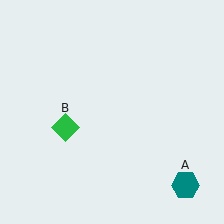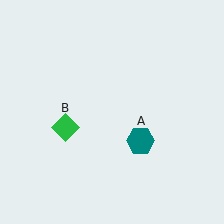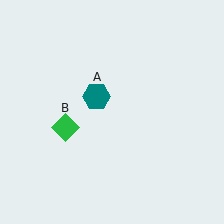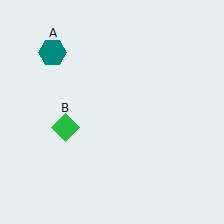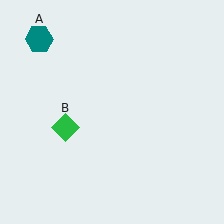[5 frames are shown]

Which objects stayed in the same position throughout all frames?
Green diamond (object B) remained stationary.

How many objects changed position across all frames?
1 object changed position: teal hexagon (object A).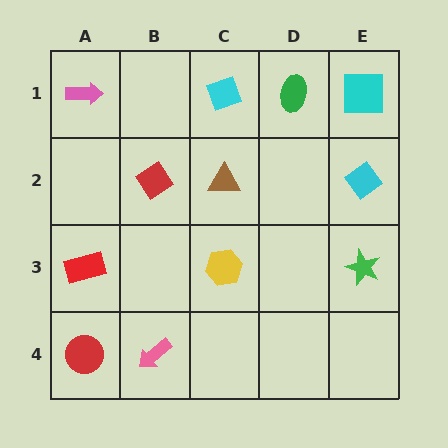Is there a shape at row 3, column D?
No, that cell is empty.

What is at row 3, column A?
A red rectangle.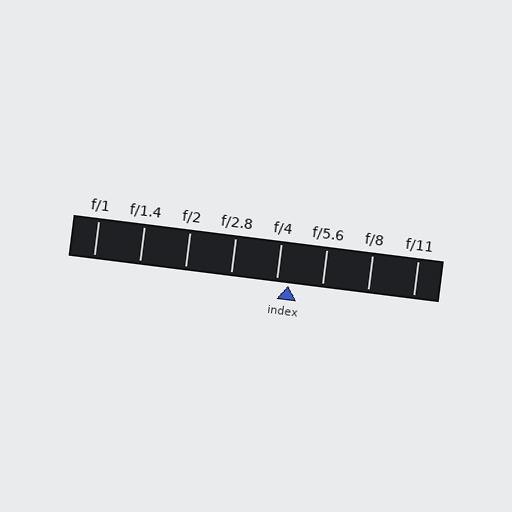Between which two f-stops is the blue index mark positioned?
The index mark is between f/4 and f/5.6.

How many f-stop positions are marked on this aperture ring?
There are 8 f-stop positions marked.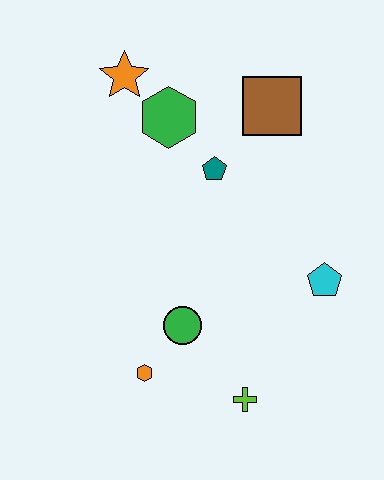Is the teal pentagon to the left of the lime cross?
Yes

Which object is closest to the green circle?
The orange hexagon is closest to the green circle.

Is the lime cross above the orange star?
No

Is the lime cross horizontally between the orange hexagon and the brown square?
Yes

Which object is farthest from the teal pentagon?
The lime cross is farthest from the teal pentagon.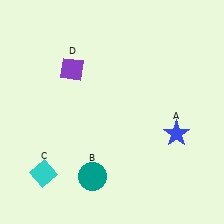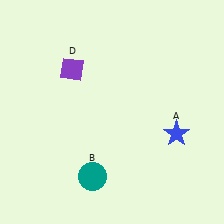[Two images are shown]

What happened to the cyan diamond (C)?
The cyan diamond (C) was removed in Image 2. It was in the bottom-left area of Image 1.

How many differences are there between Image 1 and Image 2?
There is 1 difference between the two images.